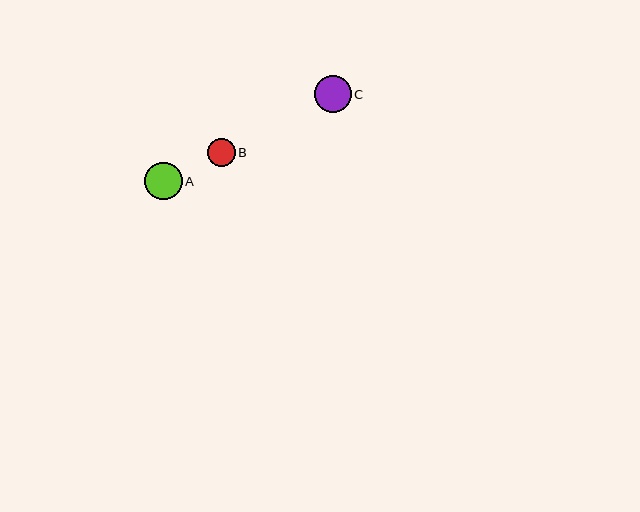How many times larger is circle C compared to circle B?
Circle C is approximately 1.3 times the size of circle B.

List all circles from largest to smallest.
From largest to smallest: A, C, B.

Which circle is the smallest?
Circle B is the smallest with a size of approximately 27 pixels.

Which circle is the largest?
Circle A is the largest with a size of approximately 37 pixels.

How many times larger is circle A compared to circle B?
Circle A is approximately 1.4 times the size of circle B.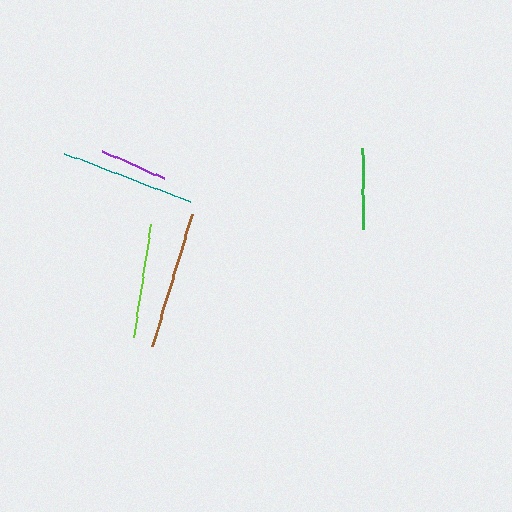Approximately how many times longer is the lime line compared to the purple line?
The lime line is approximately 1.7 times the length of the purple line.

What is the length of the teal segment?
The teal segment is approximately 134 pixels long.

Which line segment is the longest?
The brown line is the longest at approximately 138 pixels.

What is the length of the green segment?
The green segment is approximately 82 pixels long.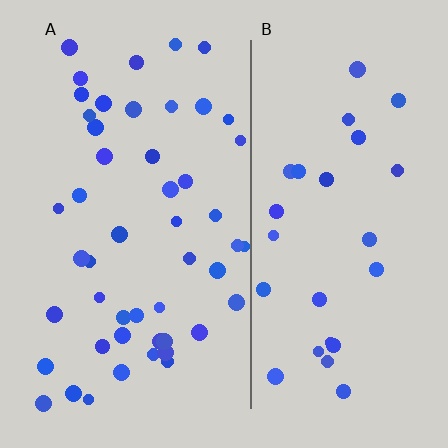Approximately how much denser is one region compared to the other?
Approximately 1.8× — region A over region B.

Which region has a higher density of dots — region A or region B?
A (the left).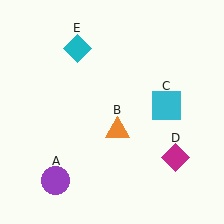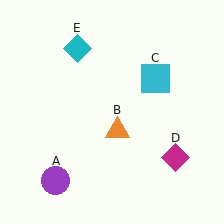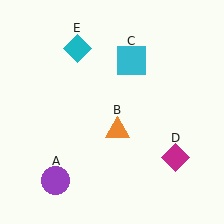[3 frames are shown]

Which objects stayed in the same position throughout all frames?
Purple circle (object A) and orange triangle (object B) and magenta diamond (object D) and cyan diamond (object E) remained stationary.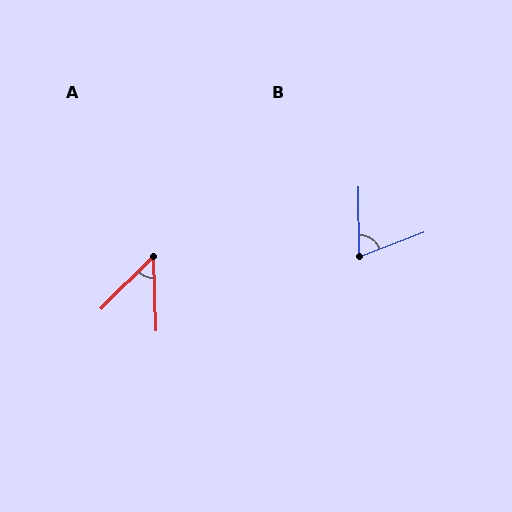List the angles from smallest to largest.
A (47°), B (70°).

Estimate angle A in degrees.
Approximately 47 degrees.